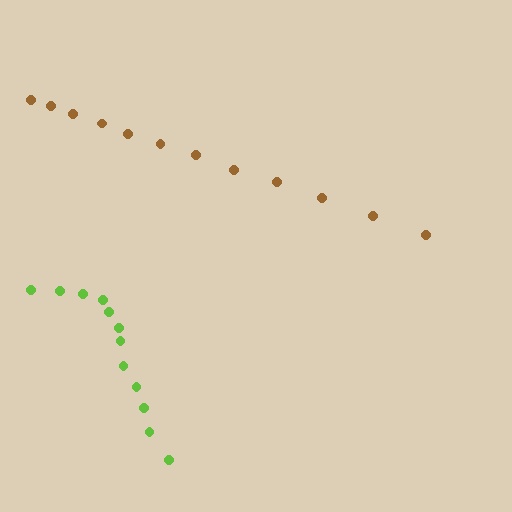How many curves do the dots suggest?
There are 2 distinct paths.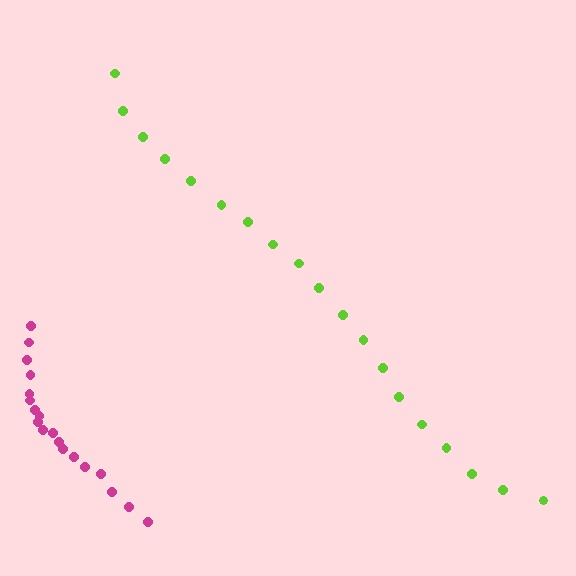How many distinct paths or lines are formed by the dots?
There are 2 distinct paths.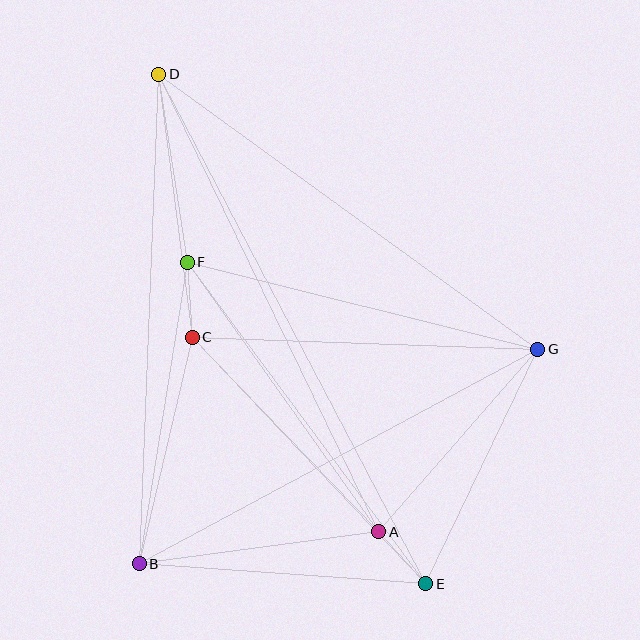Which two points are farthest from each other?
Points D and E are farthest from each other.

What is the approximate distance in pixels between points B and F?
The distance between B and F is approximately 305 pixels.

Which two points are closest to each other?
Points A and E are closest to each other.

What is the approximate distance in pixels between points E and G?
The distance between E and G is approximately 260 pixels.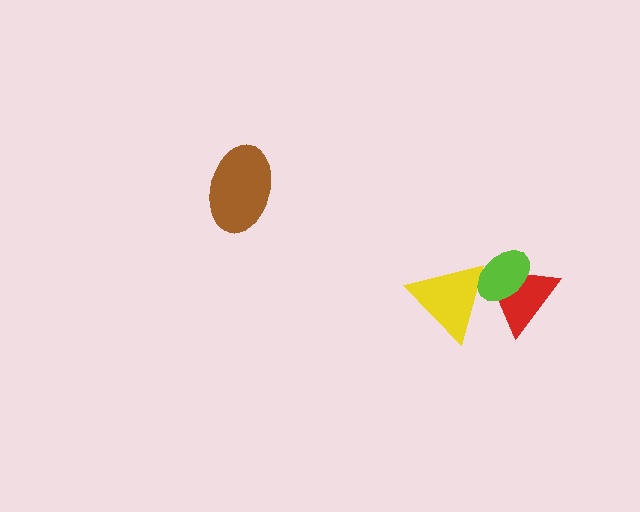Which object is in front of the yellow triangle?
The lime ellipse is in front of the yellow triangle.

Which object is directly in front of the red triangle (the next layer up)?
The yellow triangle is directly in front of the red triangle.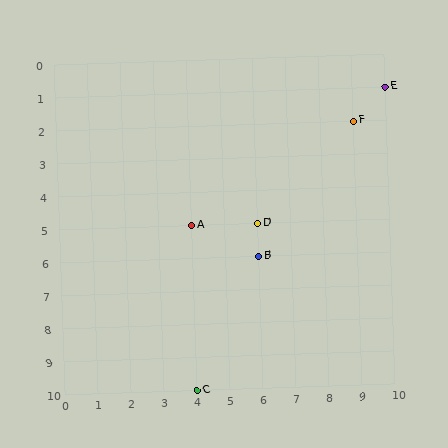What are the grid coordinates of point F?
Point F is at grid coordinates (9, 2).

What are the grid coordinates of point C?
Point C is at grid coordinates (4, 10).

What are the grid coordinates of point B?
Point B is at grid coordinates (6, 6).